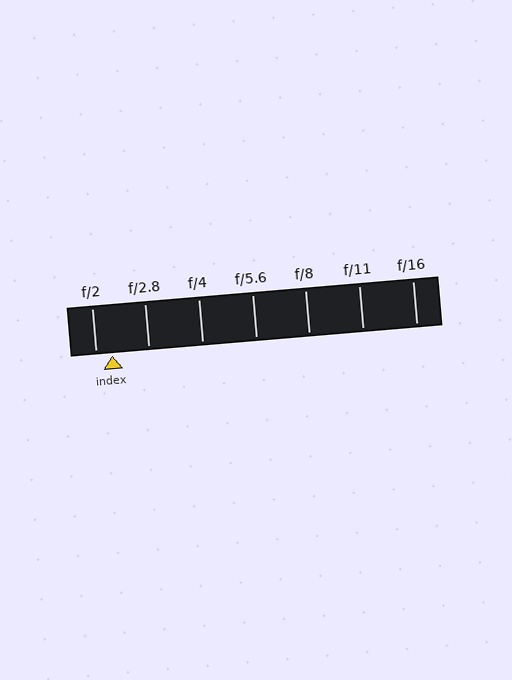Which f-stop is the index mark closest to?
The index mark is closest to f/2.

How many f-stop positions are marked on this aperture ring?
There are 7 f-stop positions marked.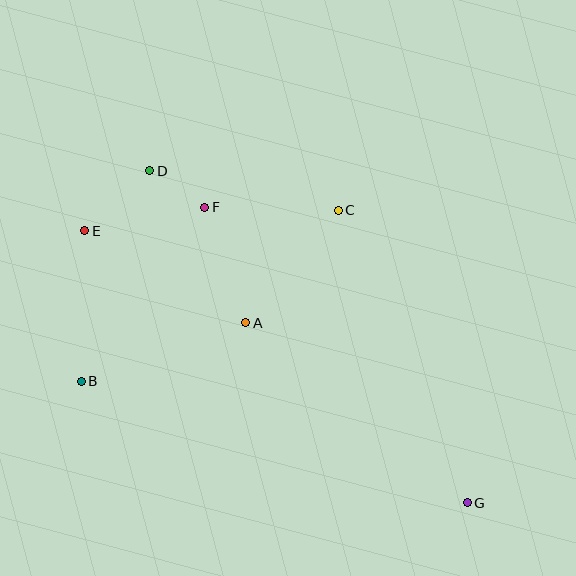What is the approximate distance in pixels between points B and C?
The distance between B and C is approximately 308 pixels.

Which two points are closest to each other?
Points D and F are closest to each other.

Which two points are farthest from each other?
Points E and G are farthest from each other.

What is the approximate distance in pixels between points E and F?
The distance between E and F is approximately 122 pixels.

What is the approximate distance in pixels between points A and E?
The distance between A and E is approximately 185 pixels.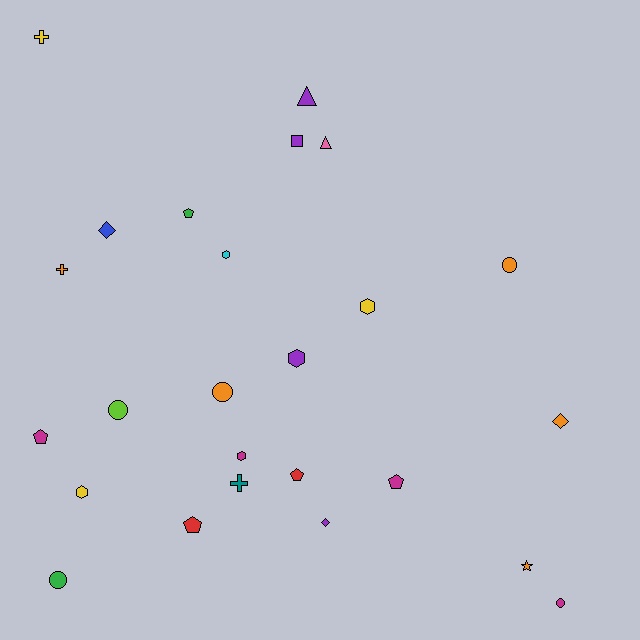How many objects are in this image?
There are 25 objects.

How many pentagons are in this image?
There are 5 pentagons.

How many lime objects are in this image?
There is 1 lime object.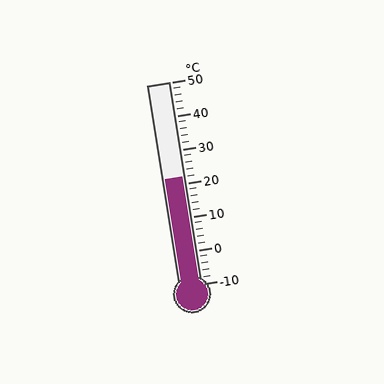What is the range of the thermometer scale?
The thermometer scale ranges from -10°C to 50°C.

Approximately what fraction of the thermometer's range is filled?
The thermometer is filled to approximately 55% of its range.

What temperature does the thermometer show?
The thermometer shows approximately 22°C.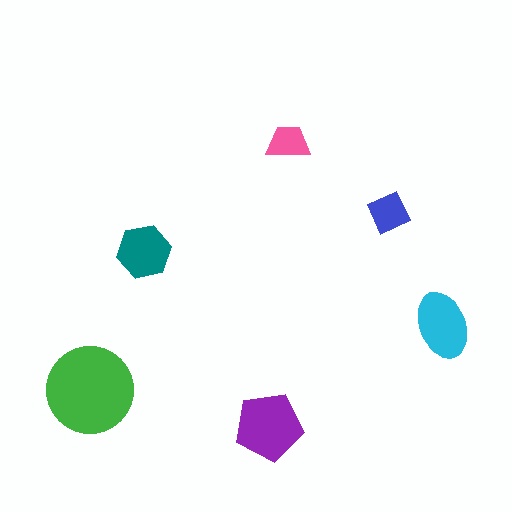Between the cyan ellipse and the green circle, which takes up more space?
The green circle.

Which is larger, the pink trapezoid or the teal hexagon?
The teal hexagon.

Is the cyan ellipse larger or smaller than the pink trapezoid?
Larger.